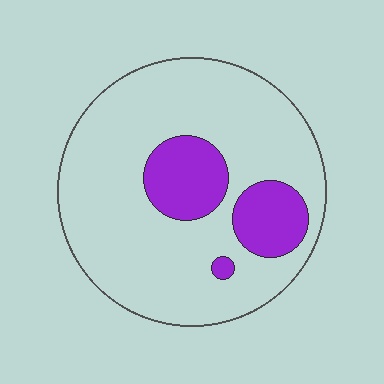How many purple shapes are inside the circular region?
3.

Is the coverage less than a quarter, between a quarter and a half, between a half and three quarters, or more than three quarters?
Less than a quarter.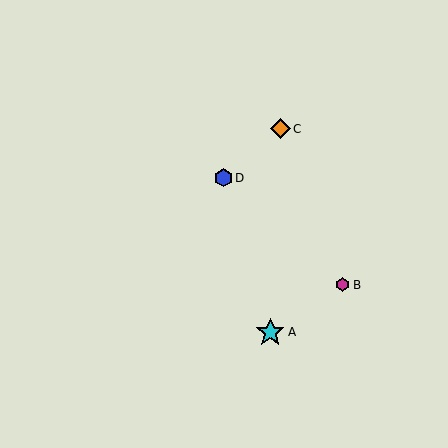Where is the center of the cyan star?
The center of the cyan star is at (270, 332).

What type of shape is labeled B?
Shape B is a magenta hexagon.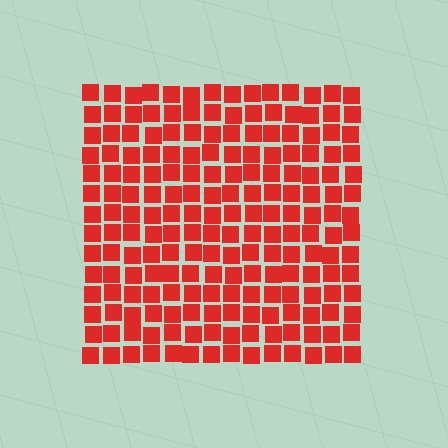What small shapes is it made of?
It is made of small squares.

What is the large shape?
The large shape is a square.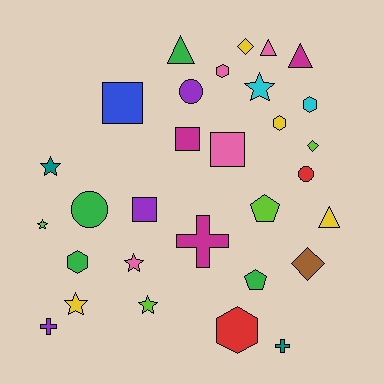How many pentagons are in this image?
There are 2 pentagons.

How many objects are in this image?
There are 30 objects.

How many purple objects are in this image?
There are 3 purple objects.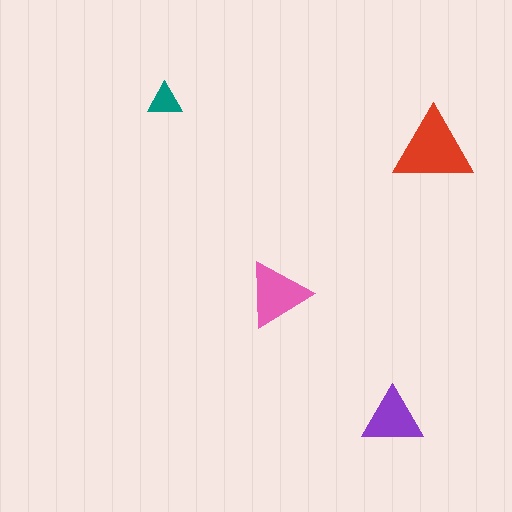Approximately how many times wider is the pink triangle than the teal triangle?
About 2 times wider.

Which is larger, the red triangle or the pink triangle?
The red one.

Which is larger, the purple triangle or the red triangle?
The red one.